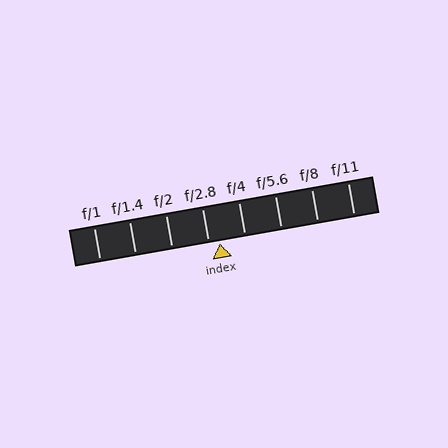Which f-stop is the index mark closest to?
The index mark is closest to f/2.8.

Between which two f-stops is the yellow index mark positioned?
The index mark is between f/2.8 and f/4.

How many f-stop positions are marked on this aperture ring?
There are 8 f-stop positions marked.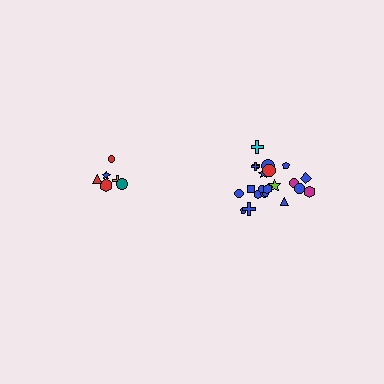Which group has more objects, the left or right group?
The right group.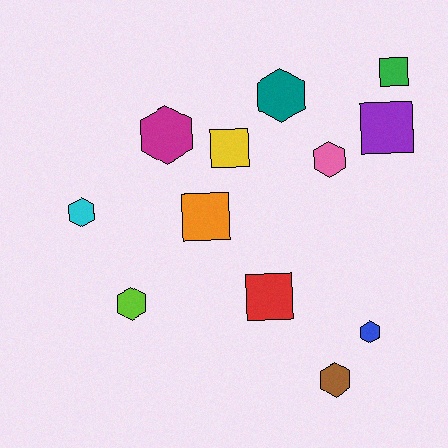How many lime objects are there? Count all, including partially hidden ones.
There is 1 lime object.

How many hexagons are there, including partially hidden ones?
There are 7 hexagons.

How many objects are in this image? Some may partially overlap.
There are 12 objects.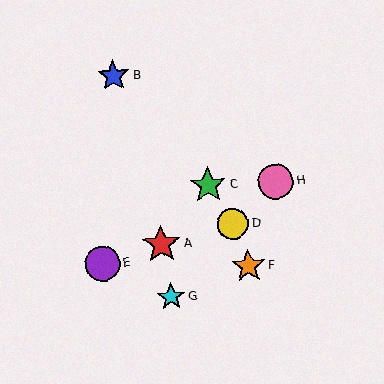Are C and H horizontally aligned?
Yes, both are at y≈185.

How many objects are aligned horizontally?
2 objects (C, H) are aligned horizontally.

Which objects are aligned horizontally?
Objects C, H are aligned horizontally.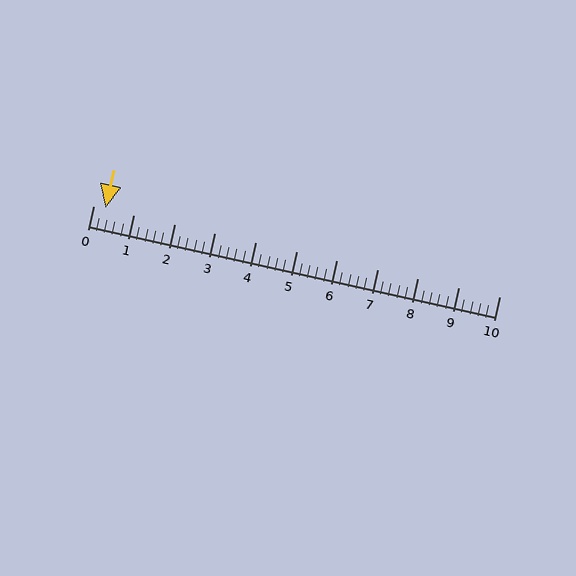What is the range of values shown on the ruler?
The ruler shows values from 0 to 10.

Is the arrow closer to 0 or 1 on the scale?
The arrow is closer to 0.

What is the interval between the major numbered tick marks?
The major tick marks are spaced 1 units apart.